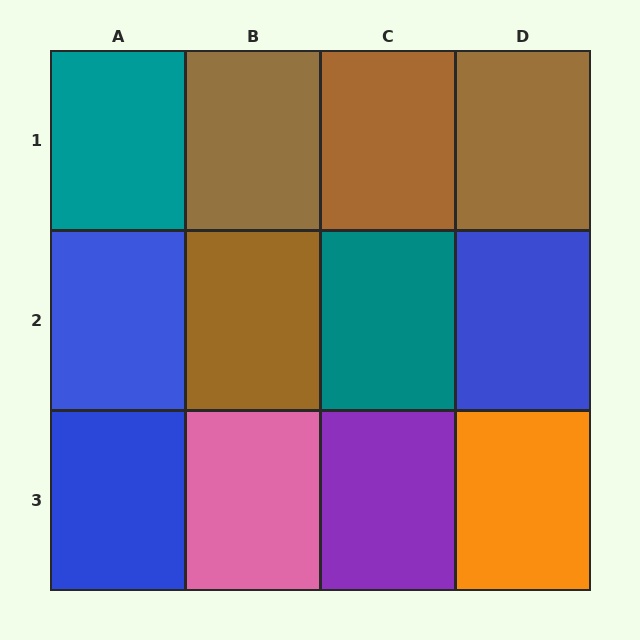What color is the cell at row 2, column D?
Blue.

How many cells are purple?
1 cell is purple.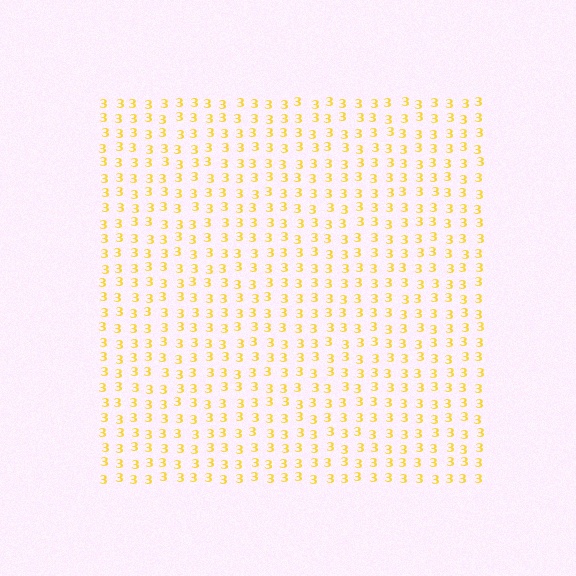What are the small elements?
The small elements are digit 3's.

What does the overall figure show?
The overall figure shows a square.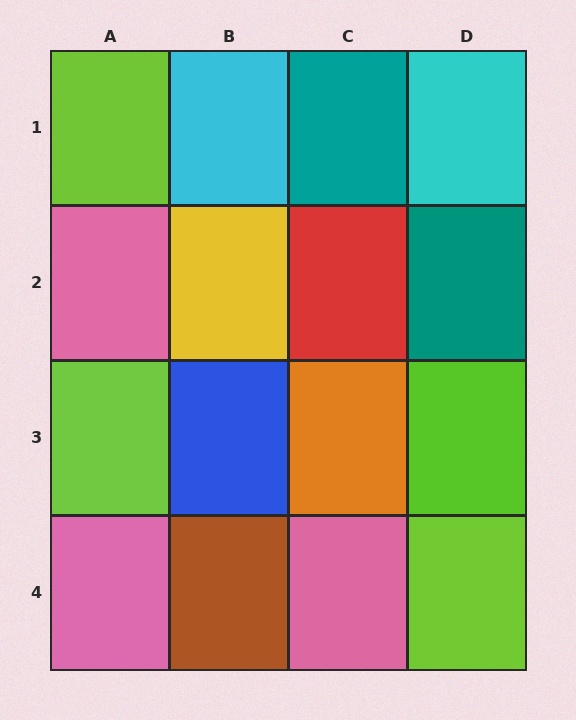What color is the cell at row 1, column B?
Cyan.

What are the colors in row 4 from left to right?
Pink, brown, pink, lime.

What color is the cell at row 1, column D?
Cyan.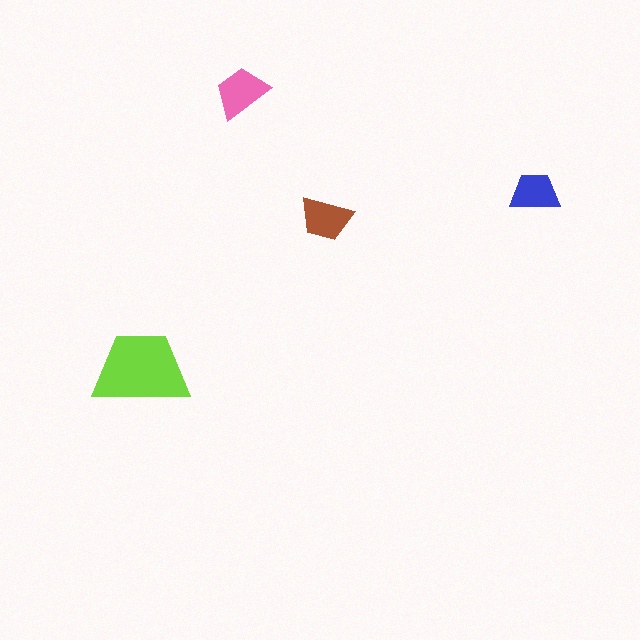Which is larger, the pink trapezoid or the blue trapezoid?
The pink one.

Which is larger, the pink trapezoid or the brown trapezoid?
The pink one.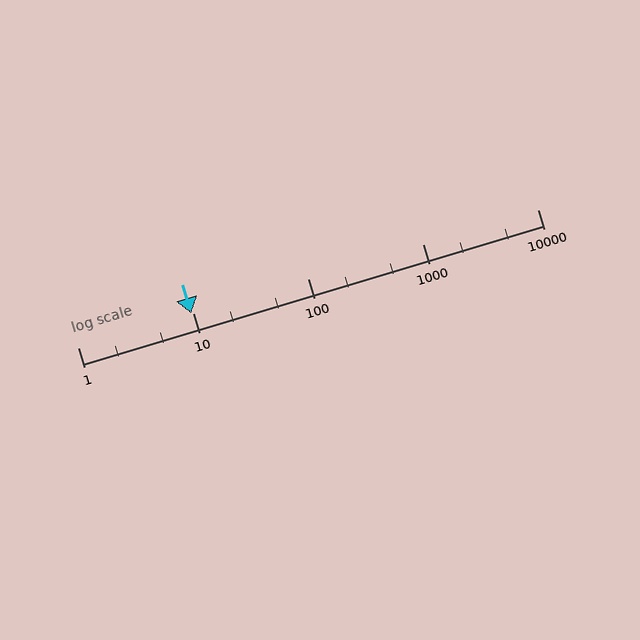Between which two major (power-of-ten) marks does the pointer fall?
The pointer is between 1 and 10.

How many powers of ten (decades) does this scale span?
The scale spans 4 decades, from 1 to 10000.